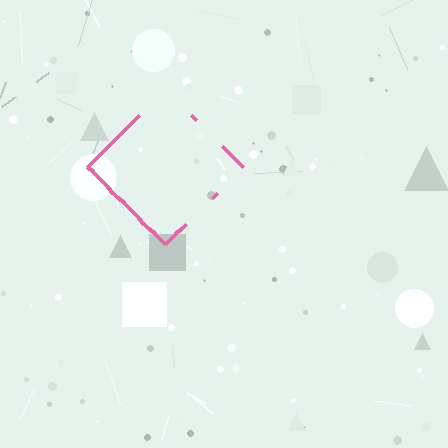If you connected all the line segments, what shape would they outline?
They would outline a diamond.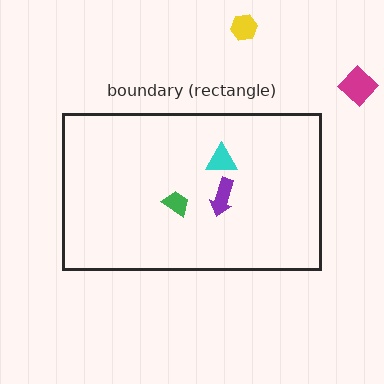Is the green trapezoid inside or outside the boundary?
Inside.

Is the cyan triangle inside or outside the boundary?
Inside.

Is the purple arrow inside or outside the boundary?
Inside.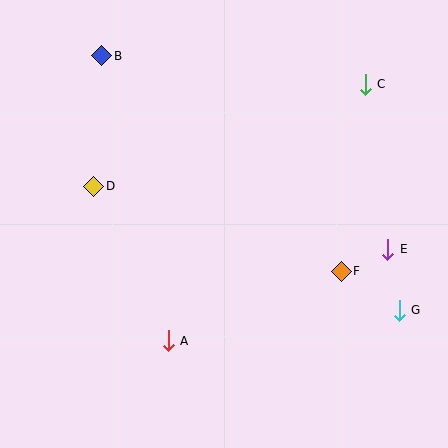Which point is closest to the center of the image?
Point F at (341, 271) is closest to the center.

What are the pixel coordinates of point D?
Point D is at (94, 186).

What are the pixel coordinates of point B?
Point B is at (102, 56).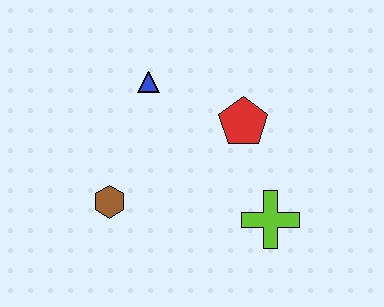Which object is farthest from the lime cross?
The blue triangle is farthest from the lime cross.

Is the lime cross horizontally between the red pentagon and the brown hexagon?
No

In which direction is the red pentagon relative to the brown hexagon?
The red pentagon is to the right of the brown hexagon.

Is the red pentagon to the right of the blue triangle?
Yes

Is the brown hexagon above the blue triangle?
No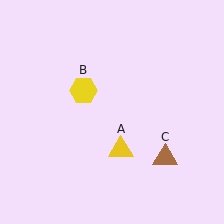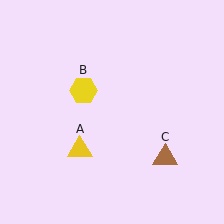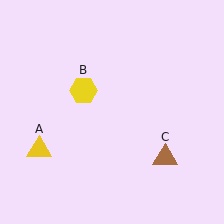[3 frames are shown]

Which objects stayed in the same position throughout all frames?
Yellow hexagon (object B) and brown triangle (object C) remained stationary.